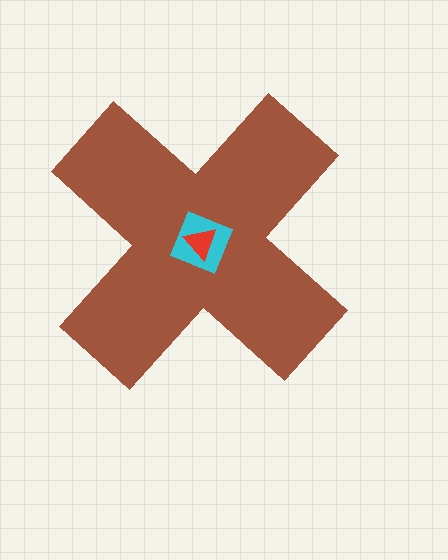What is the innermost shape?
The red triangle.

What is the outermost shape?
The brown cross.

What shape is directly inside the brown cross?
The cyan diamond.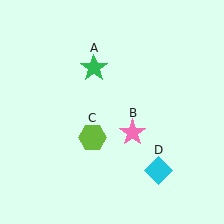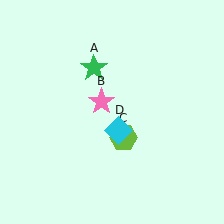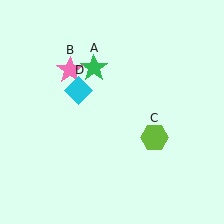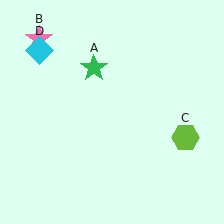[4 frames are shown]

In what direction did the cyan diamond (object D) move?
The cyan diamond (object D) moved up and to the left.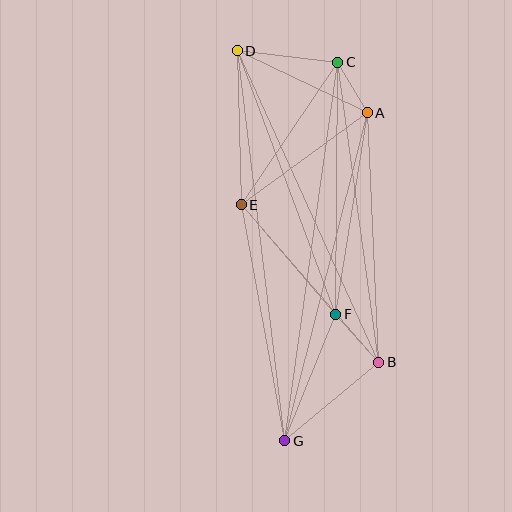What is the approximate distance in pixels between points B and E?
The distance between B and E is approximately 209 pixels.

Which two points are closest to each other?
Points A and C are closest to each other.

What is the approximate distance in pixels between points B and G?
The distance between B and G is approximately 123 pixels.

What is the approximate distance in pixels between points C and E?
The distance between C and E is approximately 172 pixels.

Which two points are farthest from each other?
Points D and G are farthest from each other.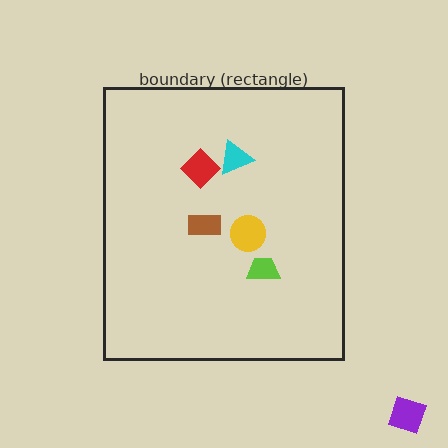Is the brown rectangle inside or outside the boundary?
Inside.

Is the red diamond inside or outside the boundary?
Inside.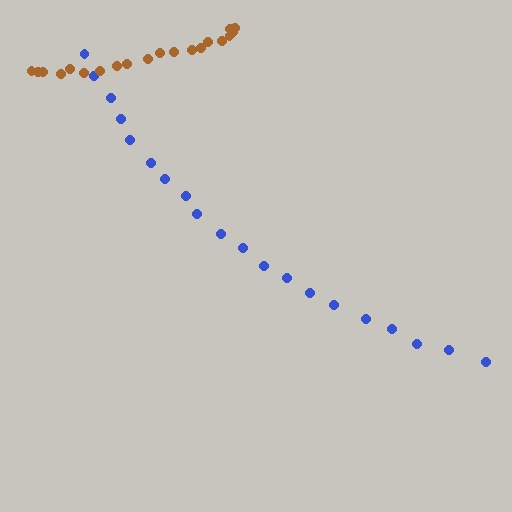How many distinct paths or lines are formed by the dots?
There are 2 distinct paths.